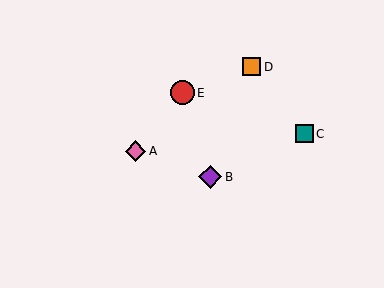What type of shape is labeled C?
Shape C is a teal square.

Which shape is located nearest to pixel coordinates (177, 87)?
The red circle (labeled E) at (183, 93) is nearest to that location.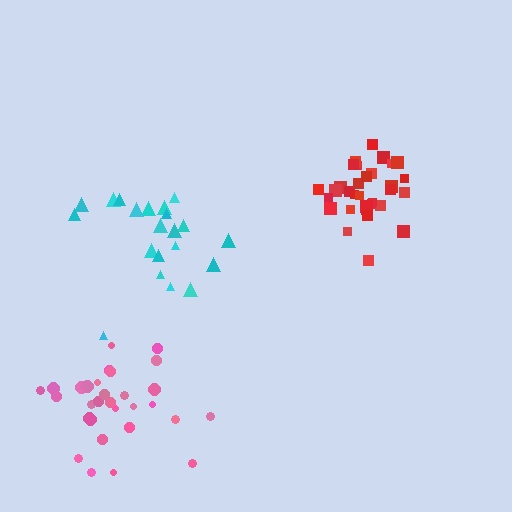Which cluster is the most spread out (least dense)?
Cyan.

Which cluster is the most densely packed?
Red.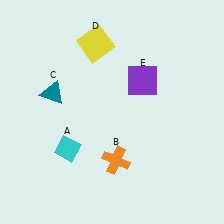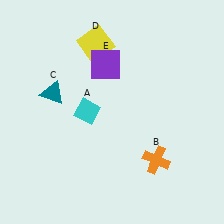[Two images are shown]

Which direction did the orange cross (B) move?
The orange cross (B) moved right.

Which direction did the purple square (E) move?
The purple square (E) moved left.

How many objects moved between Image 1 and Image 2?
3 objects moved between the two images.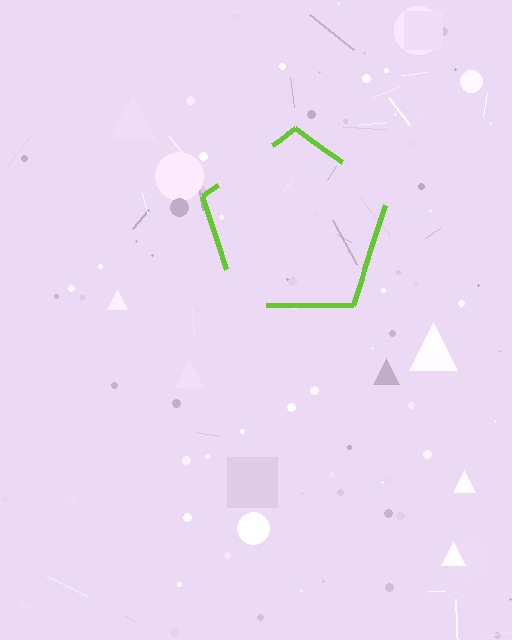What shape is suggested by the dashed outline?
The dashed outline suggests a pentagon.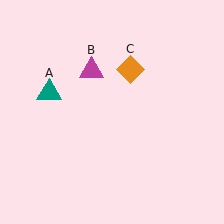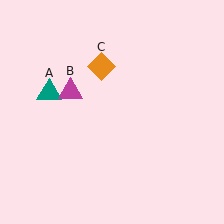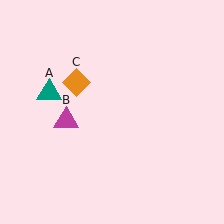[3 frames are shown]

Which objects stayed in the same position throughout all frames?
Teal triangle (object A) remained stationary.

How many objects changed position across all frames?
2 objects changed position: magenta triangle (object B), orange diamond (object C).